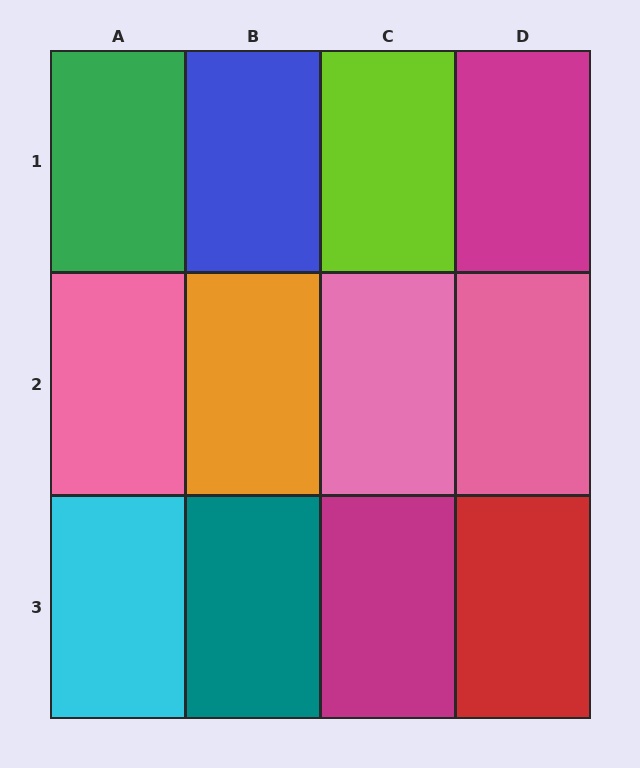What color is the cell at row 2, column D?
Pink.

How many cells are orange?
1 cell is orange.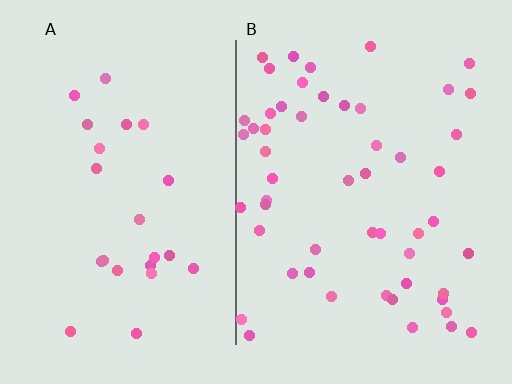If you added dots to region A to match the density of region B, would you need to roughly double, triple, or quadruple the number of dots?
Approximately double.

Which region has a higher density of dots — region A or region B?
B (the right).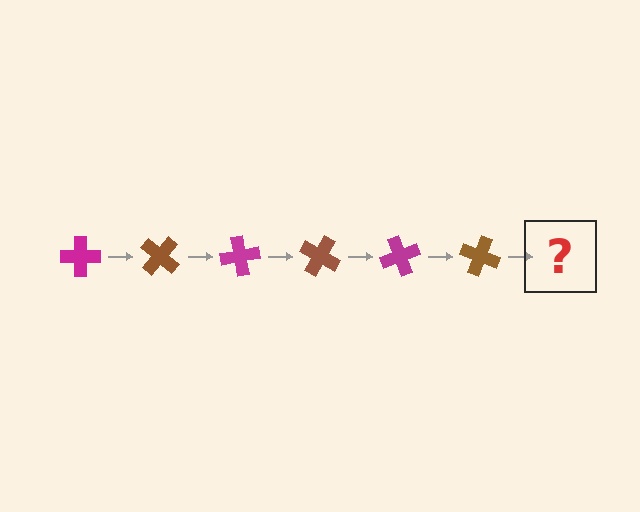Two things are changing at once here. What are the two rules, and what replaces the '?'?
The two rules are that it rotates 40 degrees each step and the color cycles through magenta and brown. The '?' should be a magenta cross, rotated 240 degrees from the start.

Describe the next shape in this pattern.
It should be a magenta cross, rotated 240 degrees from the start.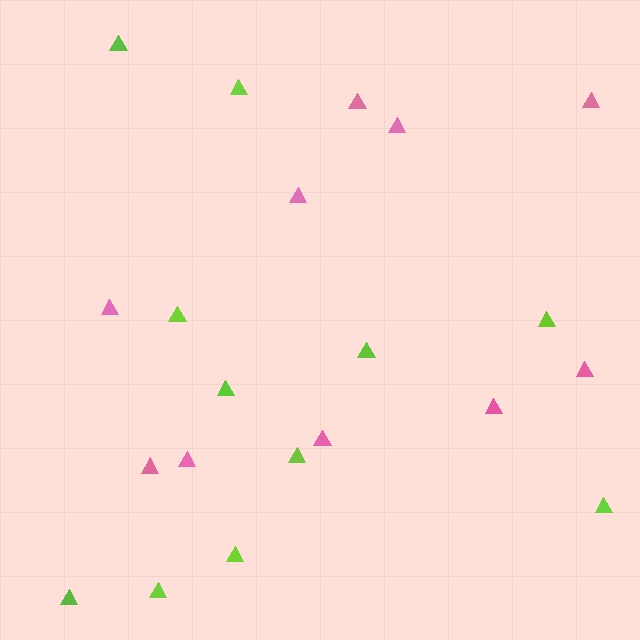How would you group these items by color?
There are 2 groups: one group of pink triangles (10) and one group of lime triangles (11).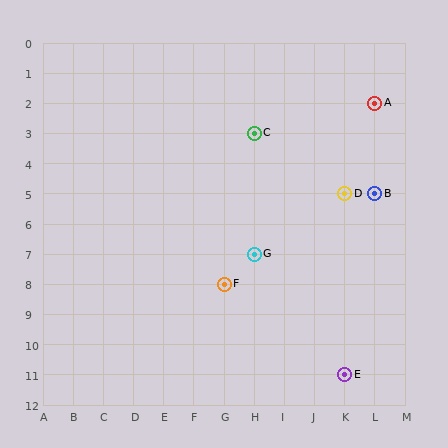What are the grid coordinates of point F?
Point F is at grid coordinates (G, 8).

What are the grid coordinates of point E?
Point E is at grid coordinates (K, 11).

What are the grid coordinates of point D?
Point D is at grid coordinates (K, 5).